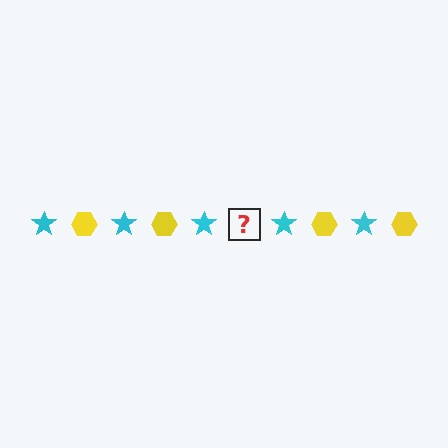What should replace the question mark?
The question mark should be replaced with a yellow hexagon.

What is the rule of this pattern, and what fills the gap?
The rule is that the pattern alternates between cyan star and yellow hexagon. The gap should be filled with a yellow hexagon.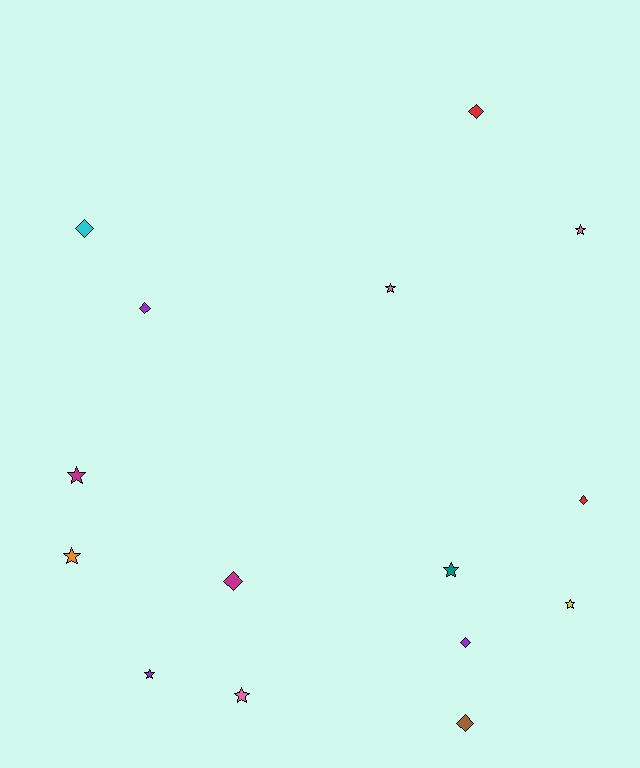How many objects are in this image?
There are 15 objects.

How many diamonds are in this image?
There are 7 diamonds.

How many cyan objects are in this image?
There is 1 cyan object.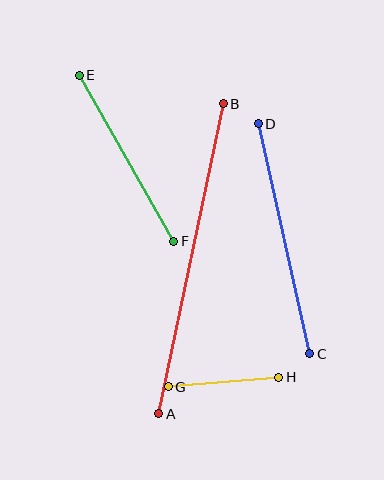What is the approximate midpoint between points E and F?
The midpoint is at approximately (126, 158) pixels.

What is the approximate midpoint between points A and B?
The midpoint is at approximately (191, 259) pixels.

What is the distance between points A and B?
The distance is approximately 317 pixels.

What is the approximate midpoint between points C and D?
The midpoint is at approximately (284, 239) pixels.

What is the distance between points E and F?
The distance is approximately 191 pixels.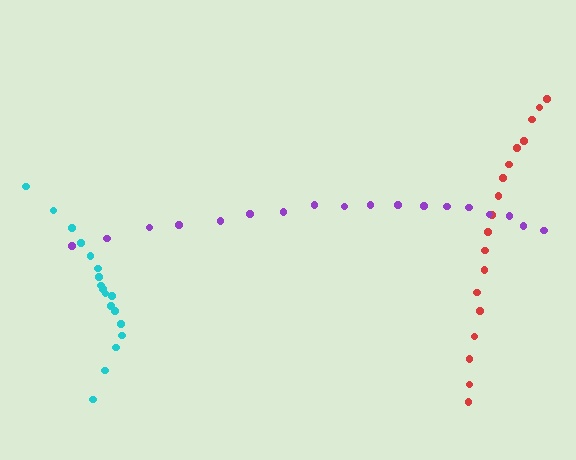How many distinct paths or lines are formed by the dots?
There are 3 distinct paths.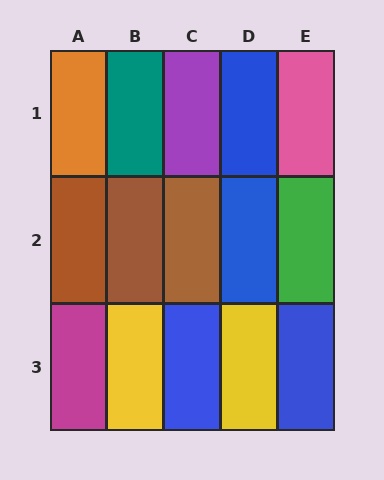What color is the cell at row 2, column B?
Brown.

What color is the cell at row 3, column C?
Blue.